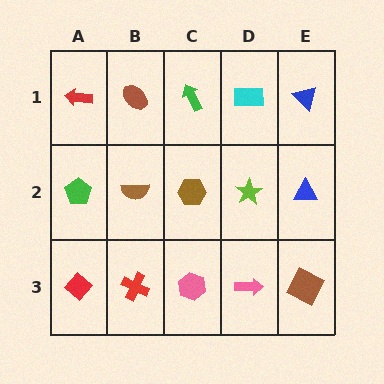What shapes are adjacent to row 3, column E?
A blue triangle (row 2, column E), a pink arrow (row 3, column D).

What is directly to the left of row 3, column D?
A pink hexagon.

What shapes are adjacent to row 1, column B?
A brown semicircle (row 2, column B), a red arrow (row 1, column A), a green arrow (row 1, column C).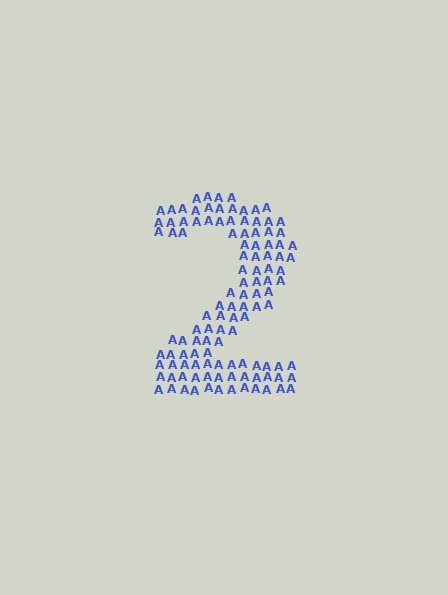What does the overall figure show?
The overall figure shows the digit 2.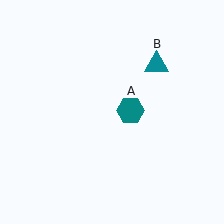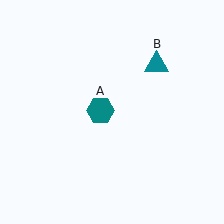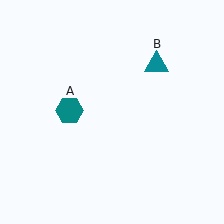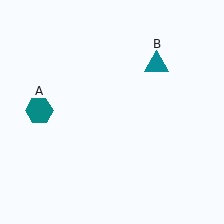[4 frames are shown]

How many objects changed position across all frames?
1 object changed position: teal hexagon (object A).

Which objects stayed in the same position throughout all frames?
Teal triangle (object B) remained stationary.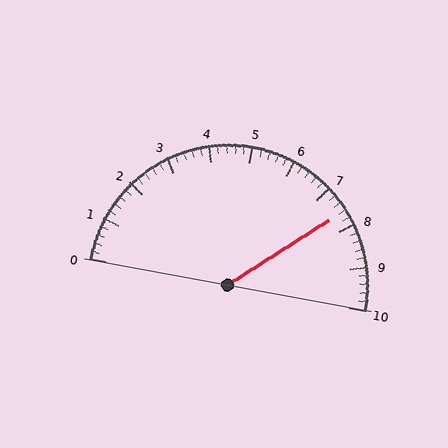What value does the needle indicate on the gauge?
The needle indicates approximately 7.6.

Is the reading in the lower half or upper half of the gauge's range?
The reading is in the upper half of the range (0 to 10).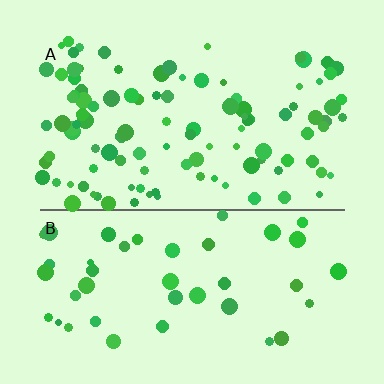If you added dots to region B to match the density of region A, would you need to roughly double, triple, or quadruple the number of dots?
Approximately triple.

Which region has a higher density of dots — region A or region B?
A (the top).